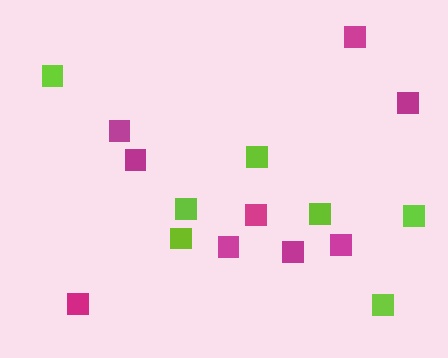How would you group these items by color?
There are 2 groups: one group of lime squares (7) and one group of magenta squares (9).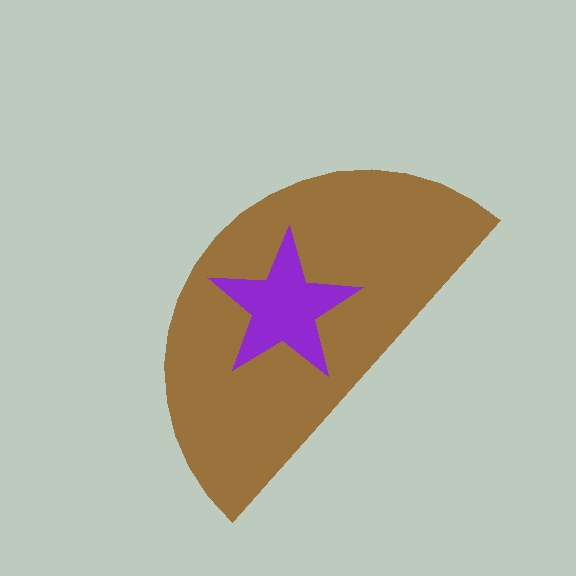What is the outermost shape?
The brown semicircle.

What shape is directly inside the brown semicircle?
The purple star.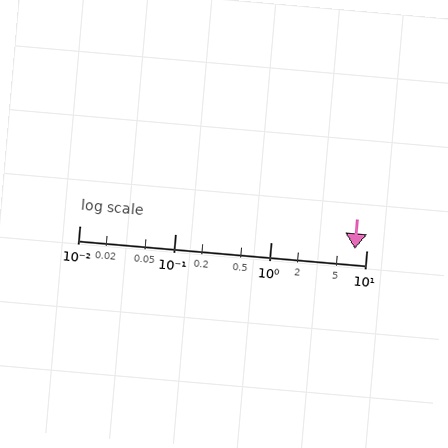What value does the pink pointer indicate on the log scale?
The pointer indicates approximately 7.6.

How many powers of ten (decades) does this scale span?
The scale spans 3 decades, from 0.01 to 10.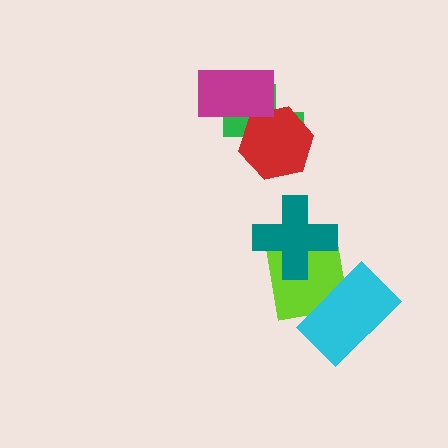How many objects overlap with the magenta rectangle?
2 objects overlap with the magenta rectangle.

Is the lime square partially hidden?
Yes, it is partially covered by another shape.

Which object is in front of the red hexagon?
The magenta rectangle is in front of the red hexagon.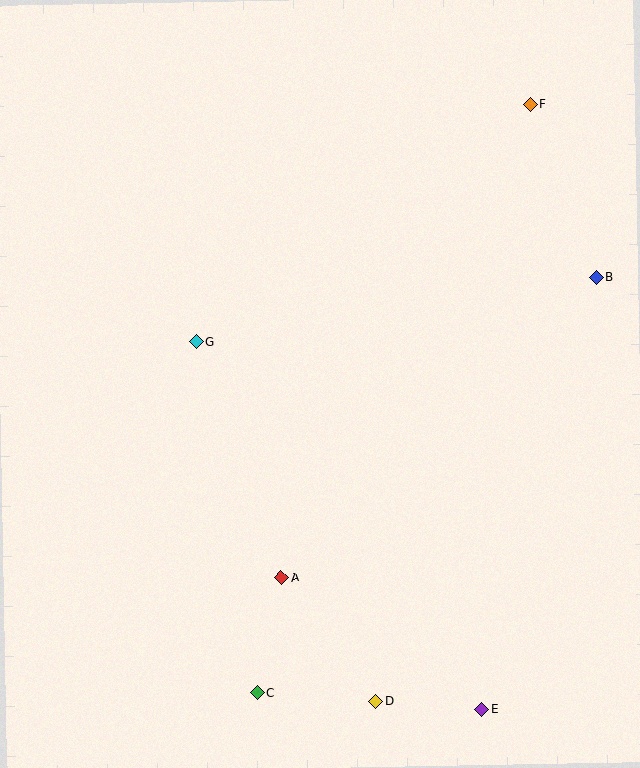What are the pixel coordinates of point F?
Point F is at (530, 104).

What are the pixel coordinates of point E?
Point E is at (482, 709).